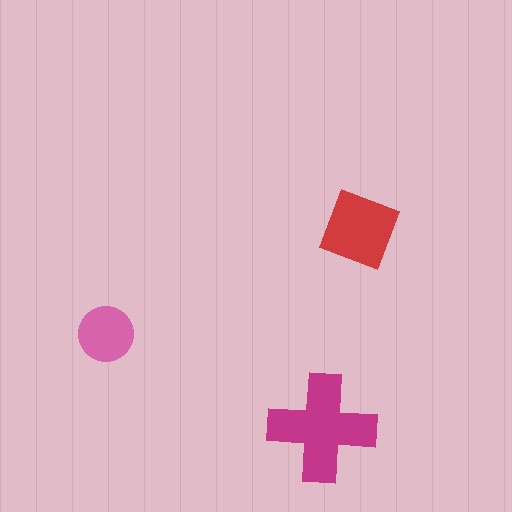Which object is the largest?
The magenta cross.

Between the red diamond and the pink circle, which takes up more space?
The red diamond.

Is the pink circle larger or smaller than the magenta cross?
Smaller.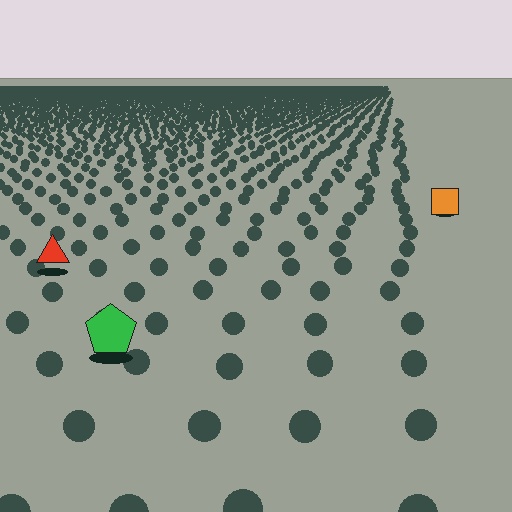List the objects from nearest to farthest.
From nearest to farthest: the green pentagon, the red triangle, the orange square.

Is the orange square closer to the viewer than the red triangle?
No. The red triangle is closer — you can tell from the texture gradient: the ground texture is coarser near it.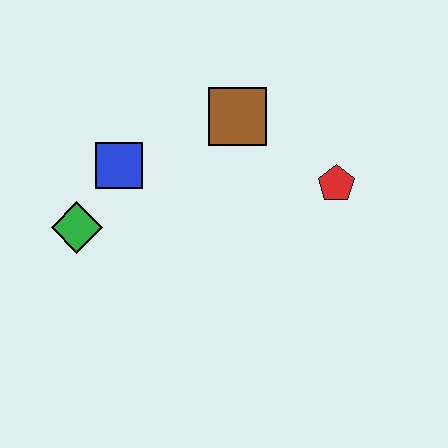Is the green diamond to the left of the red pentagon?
Yes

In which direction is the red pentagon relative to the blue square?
The red pentagon is to the right of the blue square.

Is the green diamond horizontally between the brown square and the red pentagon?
No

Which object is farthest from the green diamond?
The red pentagon is farthest from the green diamond.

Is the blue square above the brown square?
No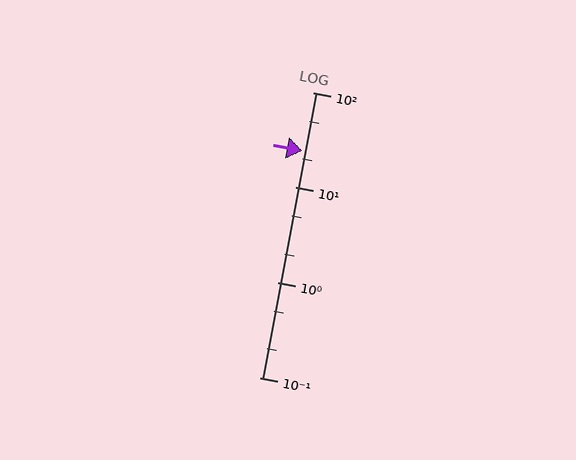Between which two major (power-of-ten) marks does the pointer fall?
The pointer is between 10 and 100.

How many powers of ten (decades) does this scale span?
The scale spans 3 decades, from 0.1 to 100.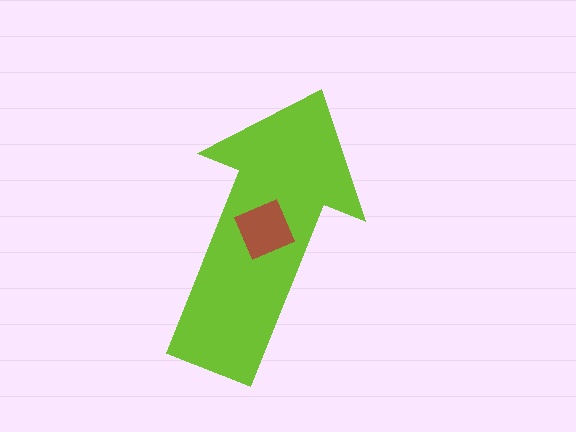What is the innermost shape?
The brown square.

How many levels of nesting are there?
2.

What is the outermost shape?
The lime arrow.